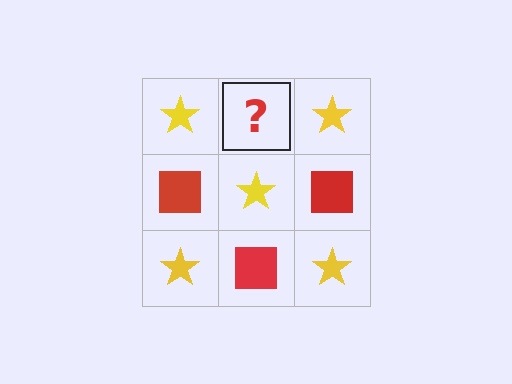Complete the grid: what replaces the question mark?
The question mark should be replaced with a red square.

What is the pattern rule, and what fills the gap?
The rule is that it alternates yellow star and red square in a checkerboard pattern. The gap should be filled with a red square.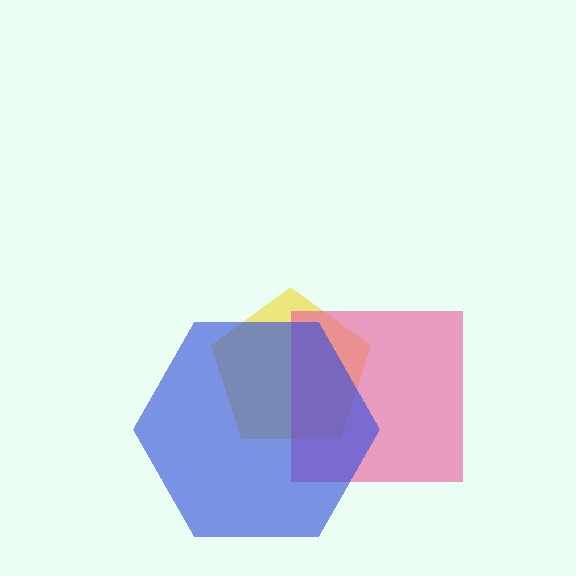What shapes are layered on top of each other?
The layered shapes are: a yellow pentagon, a pink square, a blue hexagon.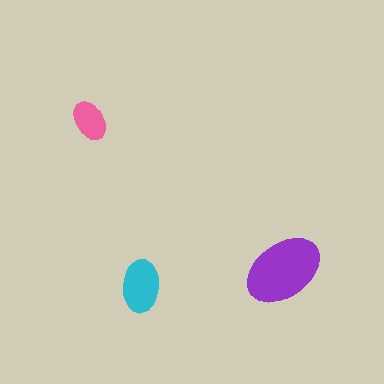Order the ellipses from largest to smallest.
the purple one, the cyan one, the pink one.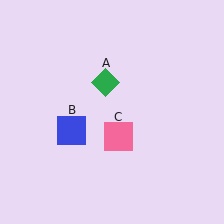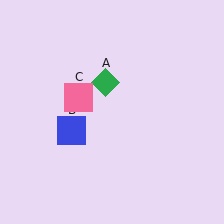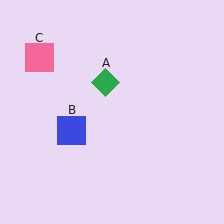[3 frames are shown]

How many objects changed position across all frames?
1 object changed position: pink square (object C).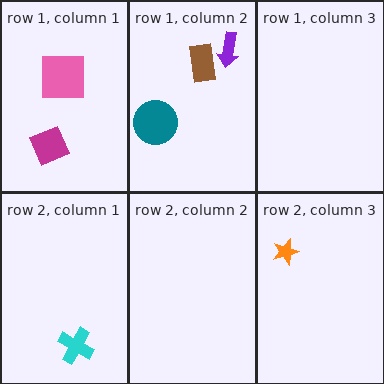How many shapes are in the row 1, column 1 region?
2.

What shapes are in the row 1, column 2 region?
The brown rectangle, the purple arrow, the teal circle.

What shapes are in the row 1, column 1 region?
The magenta diamond, the pink square.